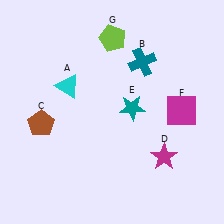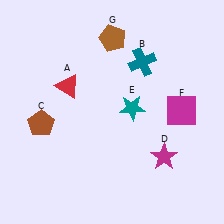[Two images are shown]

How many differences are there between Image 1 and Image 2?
There are 2 differences between the two images.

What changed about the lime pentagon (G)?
In Image 1, G is lime. In Image 2, it changed to brown.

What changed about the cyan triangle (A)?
In Image 1, A is cyan. In Image 2, it changed to red.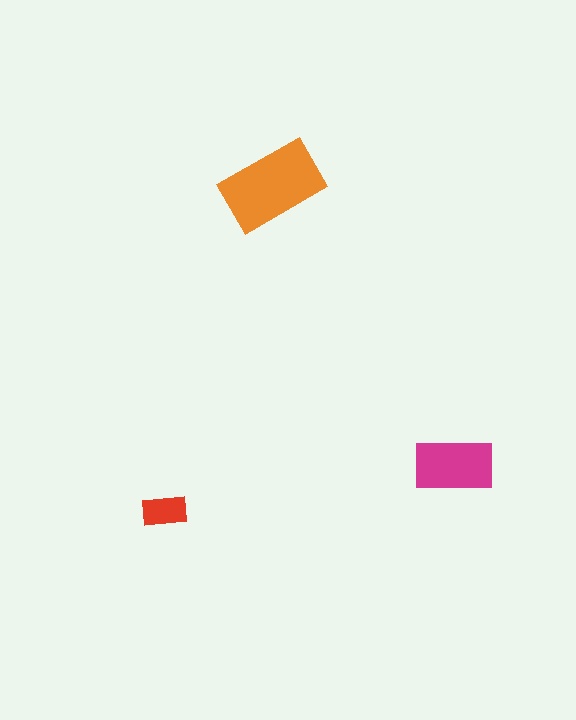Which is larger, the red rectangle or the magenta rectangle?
The magenta one.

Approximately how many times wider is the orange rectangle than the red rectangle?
About 2.5 times wider.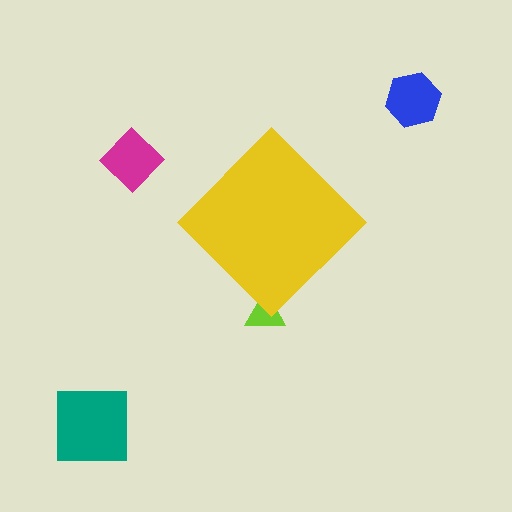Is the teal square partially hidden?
No, the teal square is fully visible.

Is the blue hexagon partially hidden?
No, the blue hexagon is fully visible.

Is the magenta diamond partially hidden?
No, the magenta diamond is fully visible.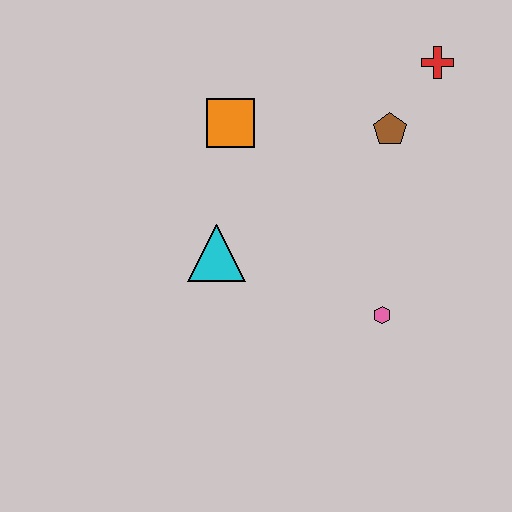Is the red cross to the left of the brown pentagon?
No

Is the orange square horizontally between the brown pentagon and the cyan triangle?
Yes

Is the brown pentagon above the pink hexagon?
Yes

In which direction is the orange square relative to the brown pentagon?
The orange square is to the left of the brown pentagon.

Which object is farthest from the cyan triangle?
The red cross is farthest from the cyan triangle.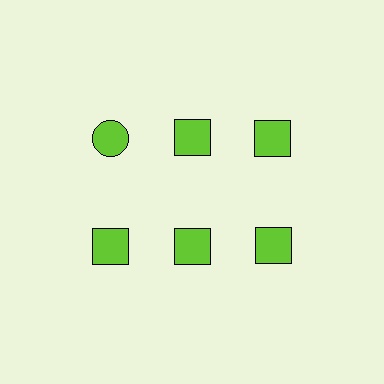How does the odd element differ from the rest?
It has a different shape: circle instead of square.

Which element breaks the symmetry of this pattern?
The lime circle in the top row, leftmost column breaks the symmetry. All other shapes are lime squares.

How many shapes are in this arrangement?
There are 6 shapes arranged in a grid pattern.